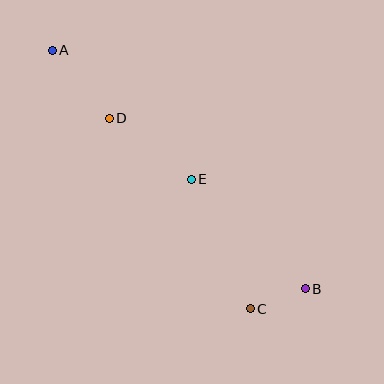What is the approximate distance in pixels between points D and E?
The distance between D and E is approximately 102 pixels.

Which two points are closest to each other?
Points B and C are closest to each other.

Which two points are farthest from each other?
Points A and B are farthest from each other.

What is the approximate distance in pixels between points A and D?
The distance between A and D is approximately 89 pixels.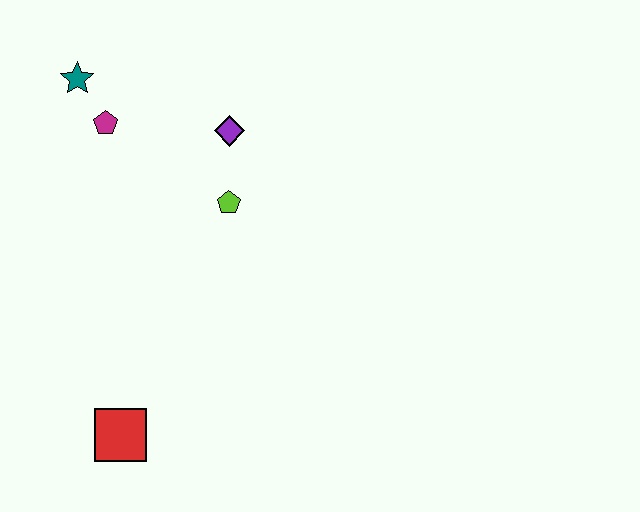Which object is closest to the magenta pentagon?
The teal star is closest to the magenta pentagon.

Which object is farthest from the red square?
The teal star is farthest from the red square.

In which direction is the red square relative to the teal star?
The red square is below the teal star.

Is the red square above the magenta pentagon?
No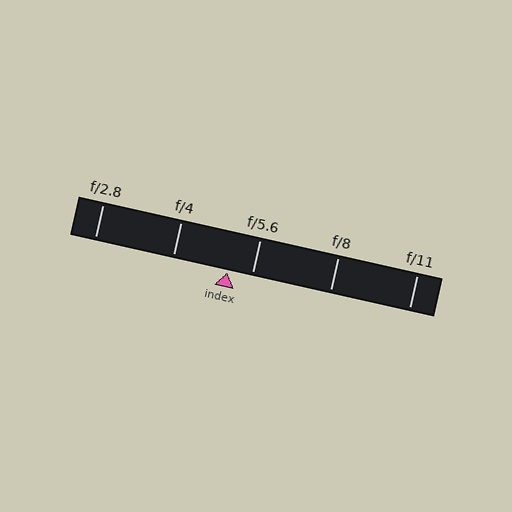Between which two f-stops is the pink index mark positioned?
The index mark is between f/4 and f/5.6.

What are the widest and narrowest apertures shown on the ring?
The widest aperture shown is f/2.8 and the narrowest is f/11.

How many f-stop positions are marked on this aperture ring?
There are 5 f-stop positions marked.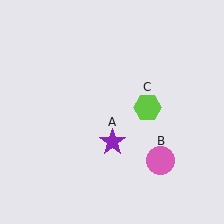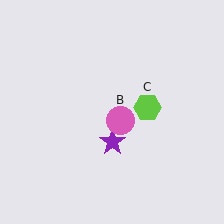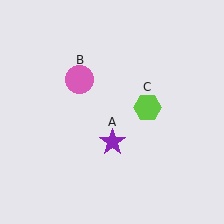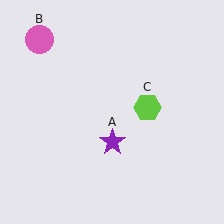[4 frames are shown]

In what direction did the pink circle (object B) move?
The pink circle (object B) moved up and to the left.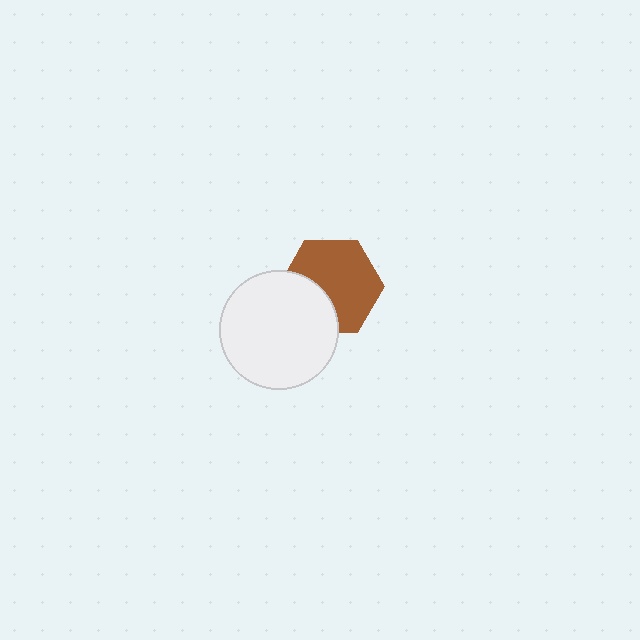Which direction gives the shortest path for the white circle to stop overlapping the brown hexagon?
Moving toward the lower-left gives the shortest separation.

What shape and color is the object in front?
The object in front is a white circle.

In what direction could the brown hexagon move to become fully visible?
The brown hexagon could move toward the upper-right. That would shift it out from behind the white circle entirely.